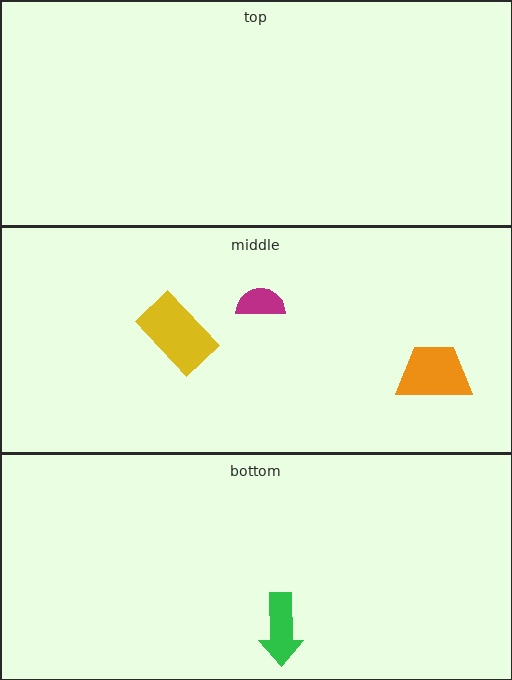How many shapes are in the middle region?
3.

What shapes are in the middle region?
The magenta semicircle, the orange trapezoid, the yellow rectangle.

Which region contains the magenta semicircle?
The middle region.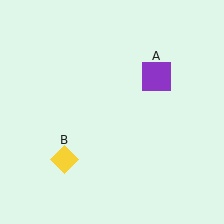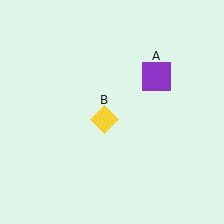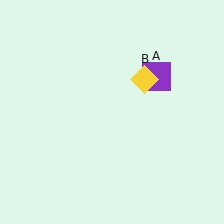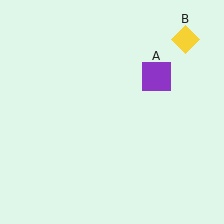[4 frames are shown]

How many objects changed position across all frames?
1 object changed position: yellow diamond (object B).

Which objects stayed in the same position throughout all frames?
Purple square (object A) remained stationary.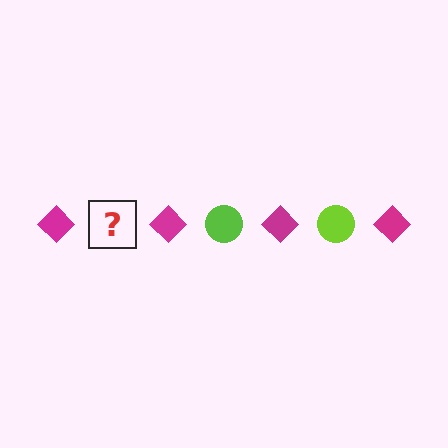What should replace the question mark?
The question mark should be replaced with a lime circle.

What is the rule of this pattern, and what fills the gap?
The rule is that the pattern alternates between magenta diamond and lime circle. The gap should be filled with a lime circle.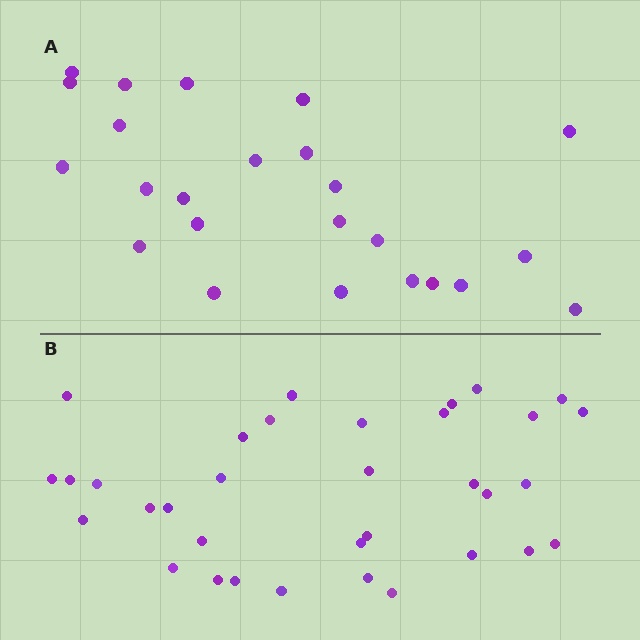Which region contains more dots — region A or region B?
Region B (the bottom region) has more dots.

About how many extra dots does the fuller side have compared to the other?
Region B has roughly 10 or so more dots than region A.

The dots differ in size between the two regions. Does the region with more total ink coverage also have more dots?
No. Region A has more total ink coverage because its dots are larger, but region B actually contains more individual dots. Total area can be misleading — the number of items is what matters here.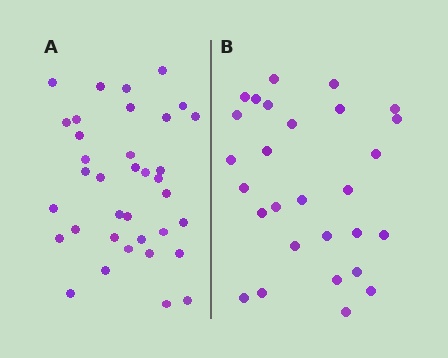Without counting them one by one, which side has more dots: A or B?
Region A (the left region) has more dots.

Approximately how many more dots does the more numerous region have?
Region A has roughly 8 or so more dots than region B.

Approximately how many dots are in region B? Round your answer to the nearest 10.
About 30 dots. (The exact count is 28, which rounds to 30.)